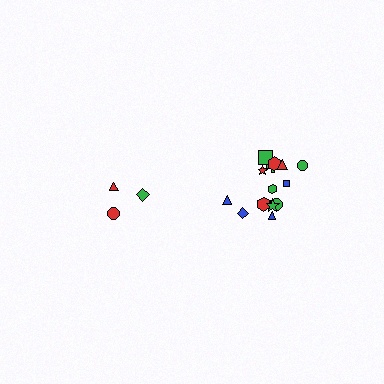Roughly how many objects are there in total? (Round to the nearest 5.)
Roughly 20 objects in total.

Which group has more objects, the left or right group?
The right group.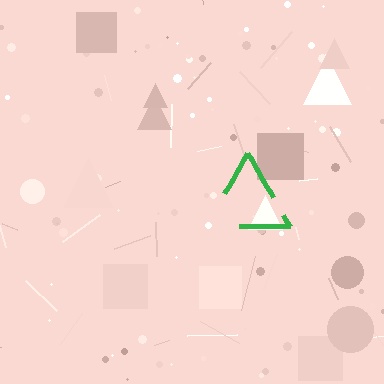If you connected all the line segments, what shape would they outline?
They would outline a triangle.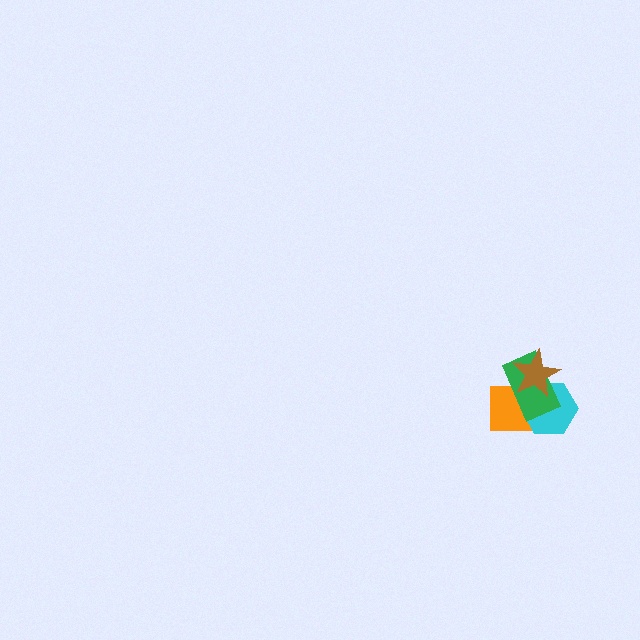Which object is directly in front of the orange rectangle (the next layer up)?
The cyan hexagon is directly in front of the orange rectangle.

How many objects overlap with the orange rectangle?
3 objects overlap with the orange rectangle.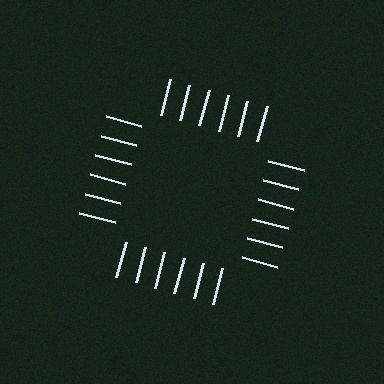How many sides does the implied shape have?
4 sides — the line-ends trace a square.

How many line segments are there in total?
24 — 6 along each of the 4 edges.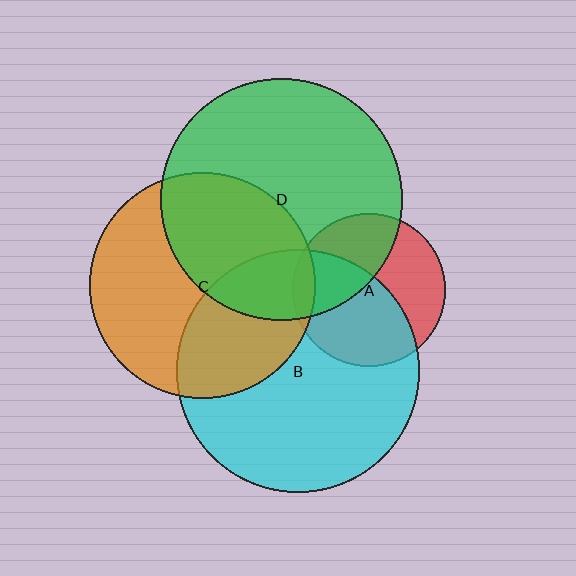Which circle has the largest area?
Circle B (cyan).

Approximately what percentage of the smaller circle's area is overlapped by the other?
Approximately 20%.